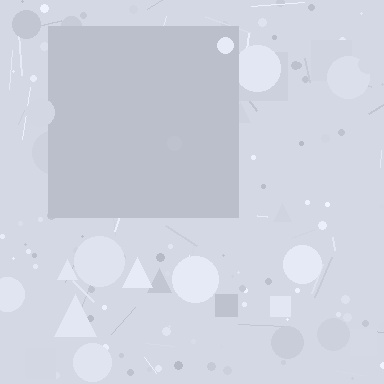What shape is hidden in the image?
A square is hidden in the image.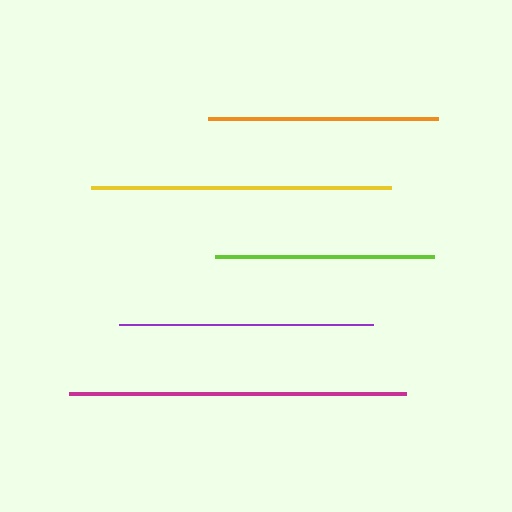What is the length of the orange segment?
The orange segment is approximately 230 pixels long.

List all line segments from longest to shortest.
From longest to shortest: magenta, yellow, purple, orange, lime.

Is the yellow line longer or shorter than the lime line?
The yellow line is longer than the lime line.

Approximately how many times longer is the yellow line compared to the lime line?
The yellow line is approximately 1.4 times the length of the lime line.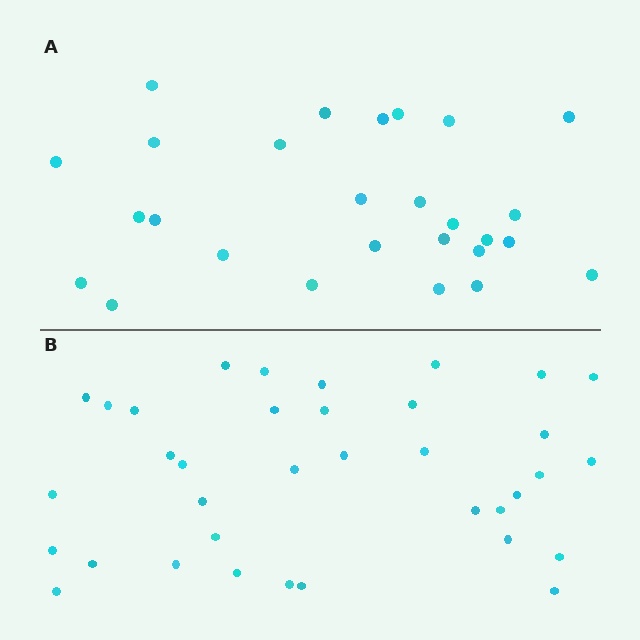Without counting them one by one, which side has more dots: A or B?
Region B (the bottom region) has more dots.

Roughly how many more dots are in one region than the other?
Region B has roughly 8 or so more dots than region A.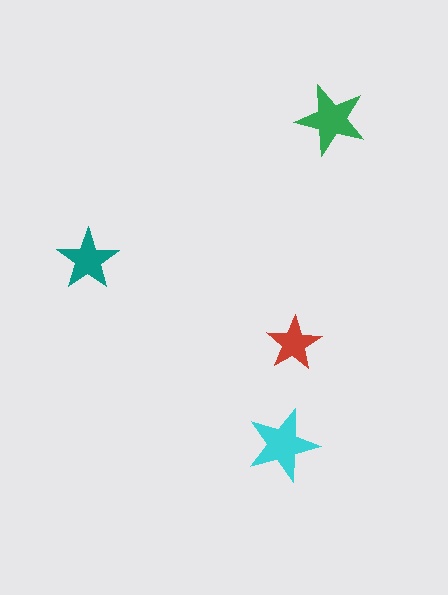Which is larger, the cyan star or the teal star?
The cyan one.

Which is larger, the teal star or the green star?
The green one.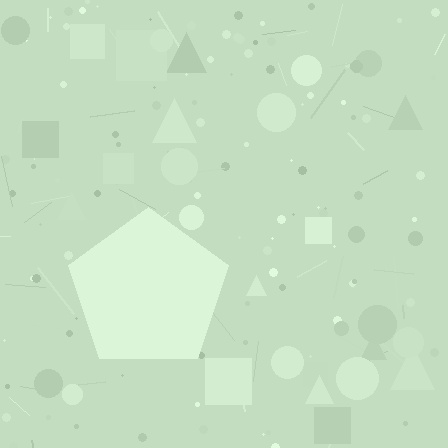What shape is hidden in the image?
A pentagon is hidden in the image.